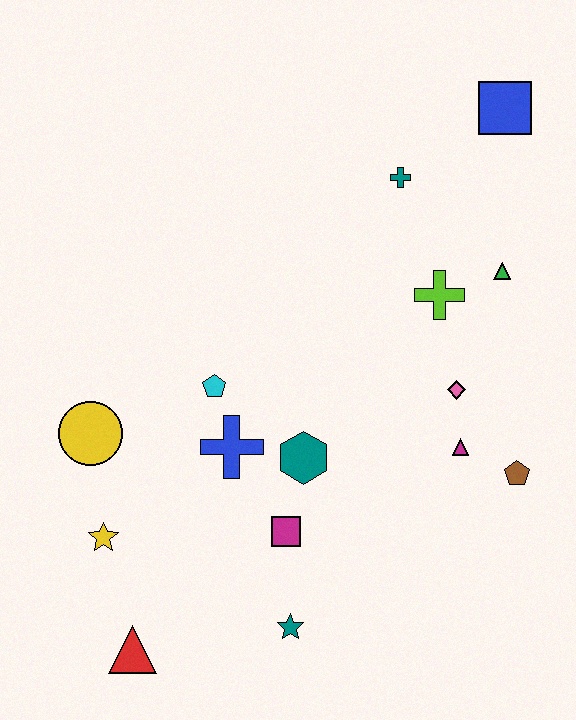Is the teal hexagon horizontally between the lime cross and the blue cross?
Yes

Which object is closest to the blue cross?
The cyan pentagon is closest to the blue cross.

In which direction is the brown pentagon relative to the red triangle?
The brown pentagon is to the right of the red triangle.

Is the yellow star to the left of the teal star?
Yes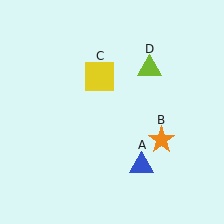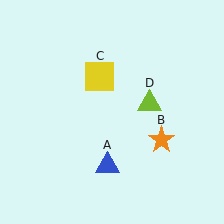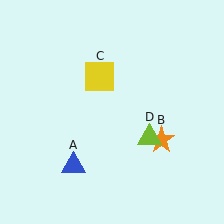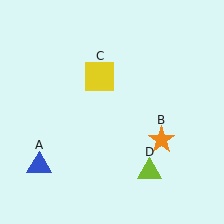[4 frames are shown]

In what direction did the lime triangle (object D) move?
The lime triangle (object D) moved down.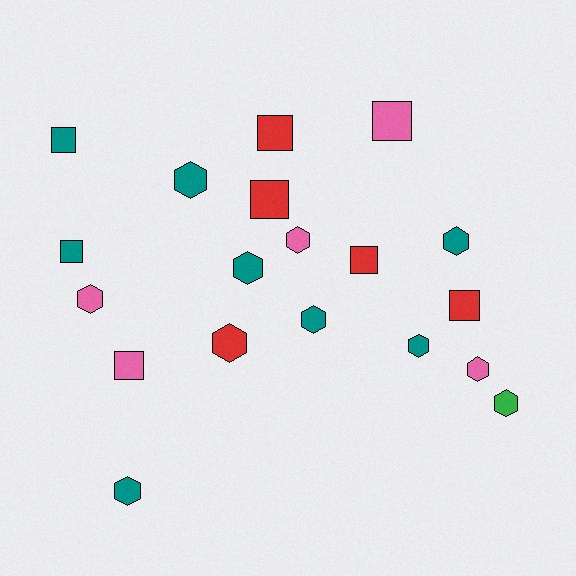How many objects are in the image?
There are 19 objects.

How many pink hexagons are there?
There are 3 pink hexagons.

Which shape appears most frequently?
Hexagon, with 11 objects.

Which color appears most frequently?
Teal, with 8 objects.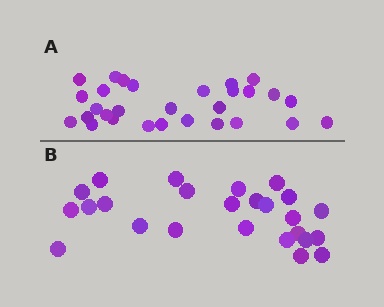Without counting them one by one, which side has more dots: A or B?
Region A (the top region) has more dots.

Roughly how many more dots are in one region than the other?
Region A has about 4 more dots than region B.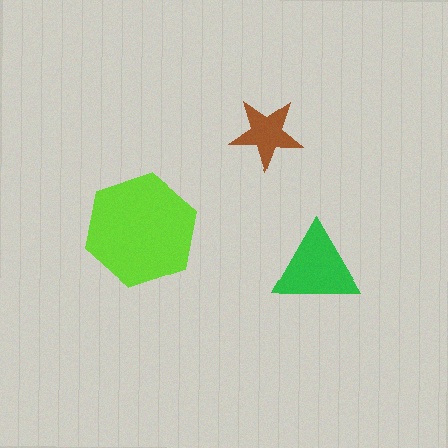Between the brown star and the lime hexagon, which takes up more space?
The lime hexagon.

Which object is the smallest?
The brown star.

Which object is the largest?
The lime hexagon.